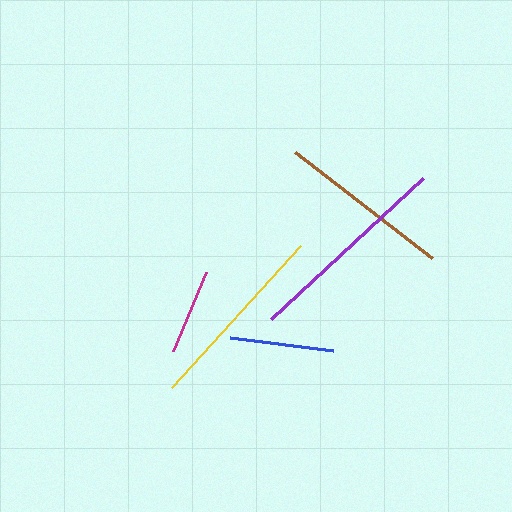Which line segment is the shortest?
The magenta line is the shortest at approximately 85 pixels.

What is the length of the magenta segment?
The magenta segment is approximately 85 pixels long.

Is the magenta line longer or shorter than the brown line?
The brown line is longer than the magenta line.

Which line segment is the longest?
The purple line is the longest at approximately 207 pixels.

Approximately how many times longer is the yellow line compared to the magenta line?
The yellow line is approximately 2.3 times the length of the magenta line.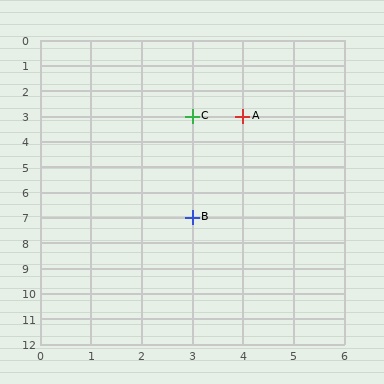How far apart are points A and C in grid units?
Points A and C are 1 column apart.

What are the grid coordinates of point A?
Point A is at grid coordinates (4, 3).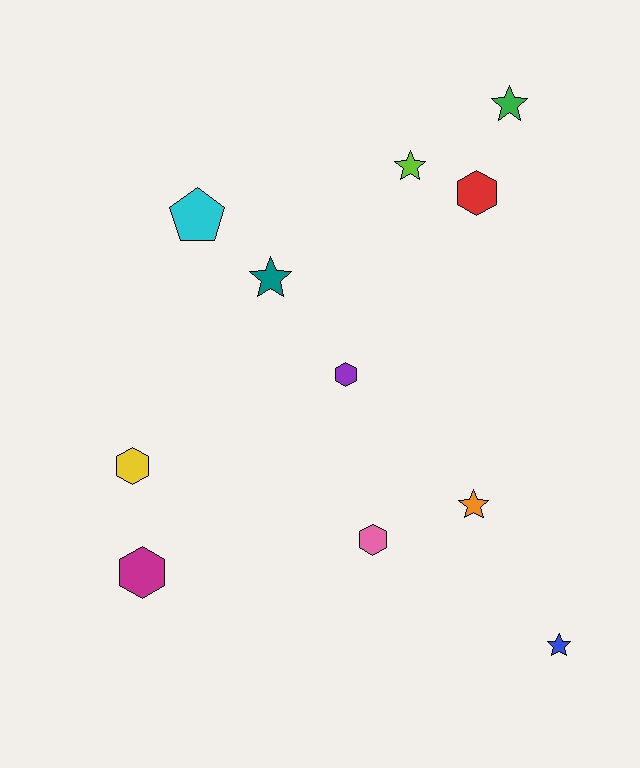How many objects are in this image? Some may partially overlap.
There are 11 objects.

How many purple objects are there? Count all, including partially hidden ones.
There is 1 purple object.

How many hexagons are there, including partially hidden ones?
There are 5 hexagons.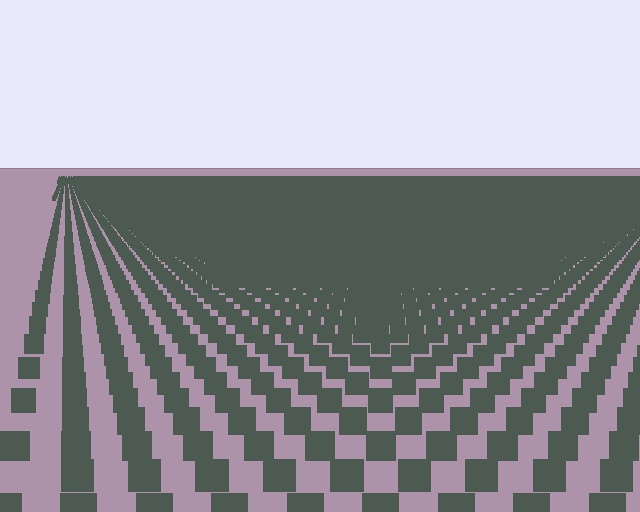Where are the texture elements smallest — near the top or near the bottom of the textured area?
Near the top.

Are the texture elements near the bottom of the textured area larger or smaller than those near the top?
Larger. Near the bottom, elements are closer to the viewer and appear at a bigger on-screen size.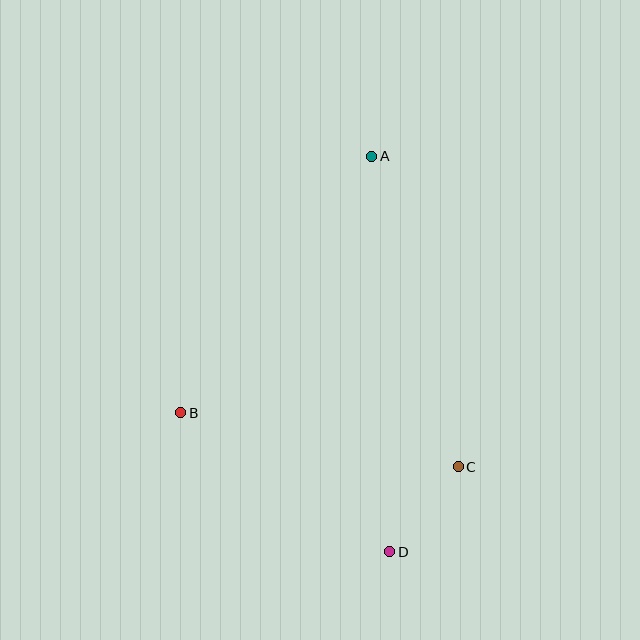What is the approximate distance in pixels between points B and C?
The distance between B and C is approximately 283 pixels.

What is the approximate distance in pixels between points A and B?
The distance between A and B is approximately 320 pixels.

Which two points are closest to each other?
Points C and D are closest to each other.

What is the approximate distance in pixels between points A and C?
The distance between A and C is approximately 322 pixels.